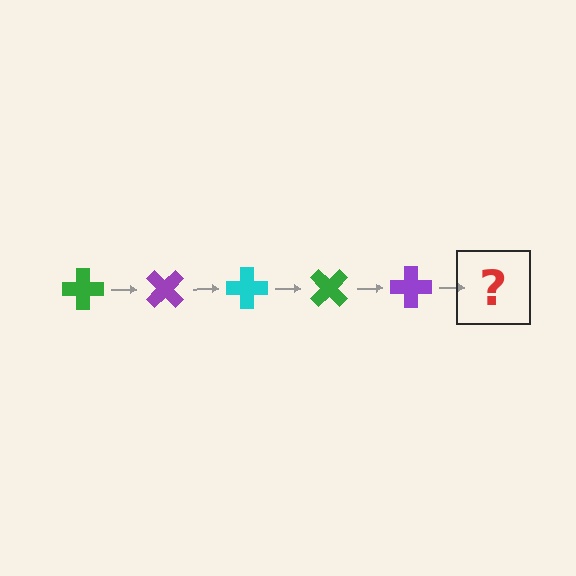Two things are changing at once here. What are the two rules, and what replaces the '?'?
The two rules are that it rotates 45 degrees each step and the color cycles through green, purple, and cyan. The '?' should be a cyan cross, rotated 225 degrees from the start.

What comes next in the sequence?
The next element should be a cyan cross, rotated 225 degrees from the start.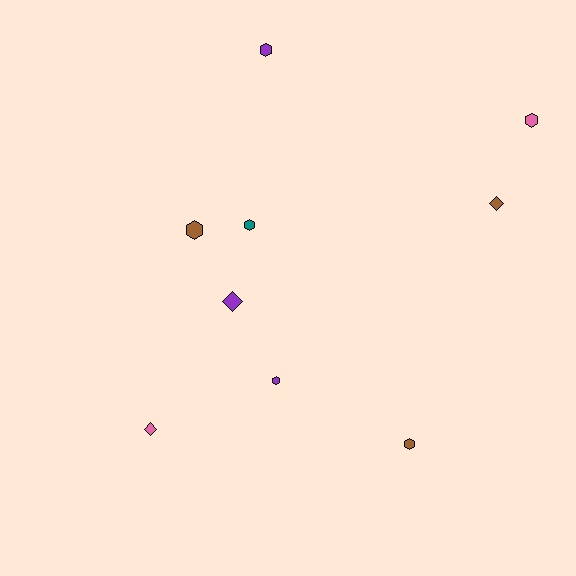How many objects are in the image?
There are 9 objects.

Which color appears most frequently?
Brown, with 3 objects.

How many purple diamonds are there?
There is 1 purple diamond.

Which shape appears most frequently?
Hexagon, with 6 objects.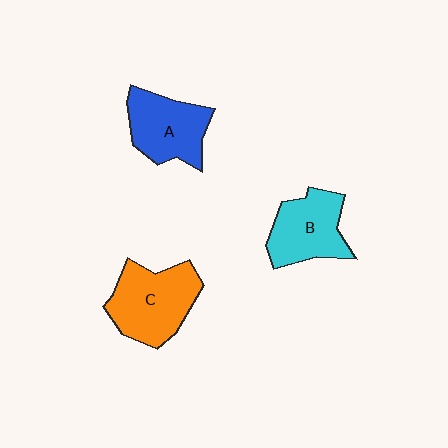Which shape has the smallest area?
Shape B (cyan).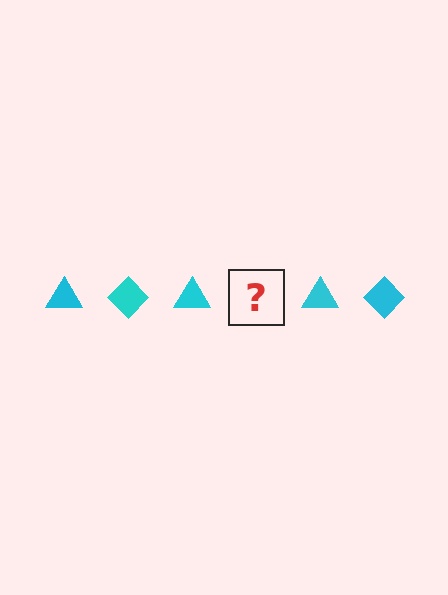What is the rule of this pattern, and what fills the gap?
The rule is that the pattern cycles through triangle, diamond shapes in cyan. The gap should be filled with a cyan diamond.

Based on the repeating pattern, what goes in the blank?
The blank should be a cyan diamond.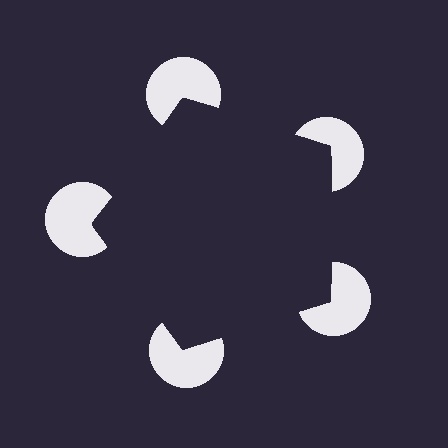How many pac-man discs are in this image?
There are 5 — one at each vertex of the illusory pentagon.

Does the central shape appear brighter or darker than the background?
It typically appears slightly darker than the background, even though no actual brightness change is drawn.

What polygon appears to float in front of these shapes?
An illusory pentagon — its edges are inferred from the aligned wedge cuts in the pac-man discs, not physically drawn.